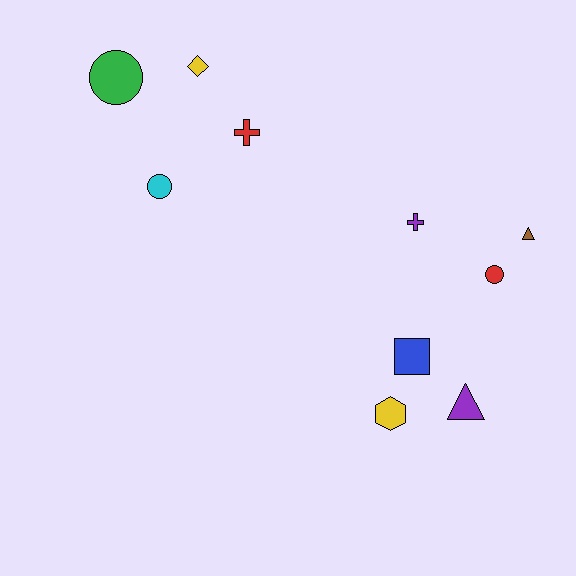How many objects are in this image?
There are 10 objects.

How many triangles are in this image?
There are 2 triangles.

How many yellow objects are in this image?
There are 2 yellow objects.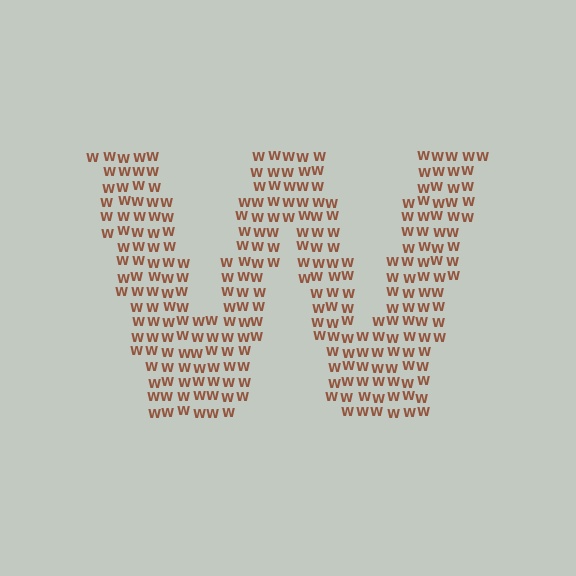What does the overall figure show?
The overall figure shows the letter W.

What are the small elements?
The small elements are letter W's.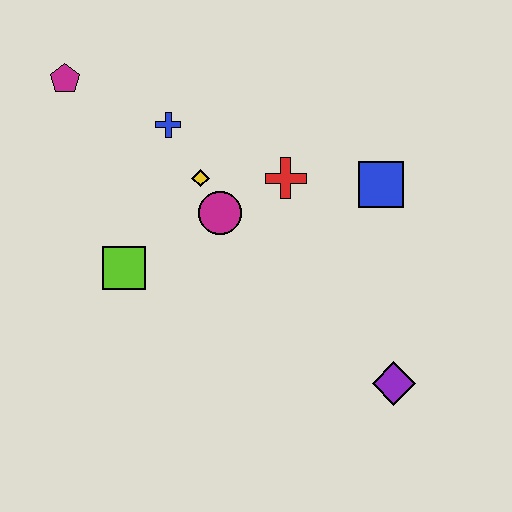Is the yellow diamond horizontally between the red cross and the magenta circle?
No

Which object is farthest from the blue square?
The magenta pentagon is farthest from the blue square.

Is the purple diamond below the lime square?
Yes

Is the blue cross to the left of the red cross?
Yes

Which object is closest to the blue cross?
The yellow diamond is closest to the blue cross.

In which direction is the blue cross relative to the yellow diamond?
The blue cross is above the yellow diamond.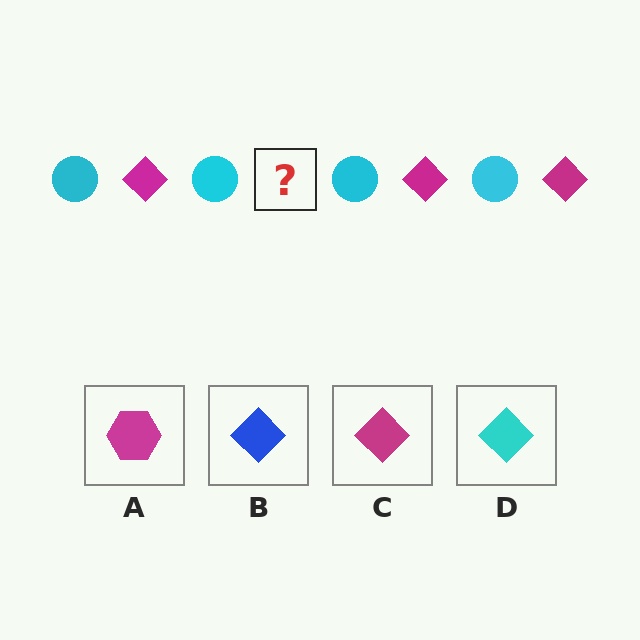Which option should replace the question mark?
Option C.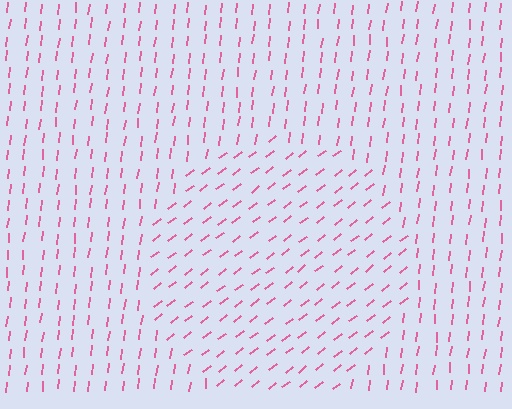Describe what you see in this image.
The image is filled with small pink line segments. A circle region in the image has lines oriented differently from the surrounding lines, creating a visible texture boundary.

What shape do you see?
I see a circle.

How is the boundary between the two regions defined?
The boundary is defined purely by a change in line orientation (approximately 45 degrees difference). All lines are the same color and thickness.